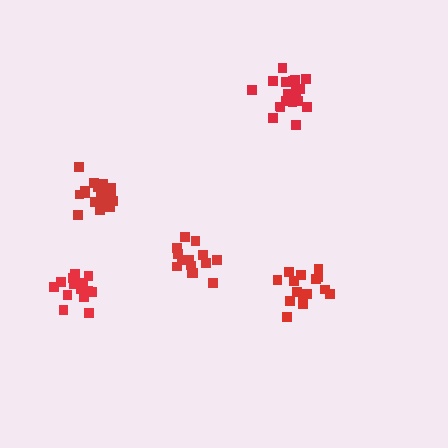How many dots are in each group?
Group 1: 15 dots, Group 2: 18 dots, Group 3: 14 dots, Group 4: 20 dots, Group 5: 16 dots (83 total).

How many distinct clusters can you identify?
There are 5 distinct clusters.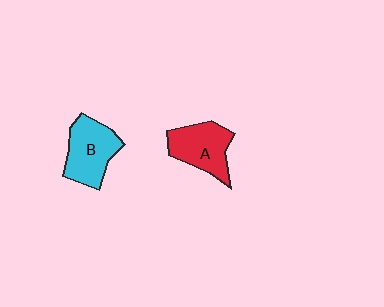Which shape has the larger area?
Shape B (cyan).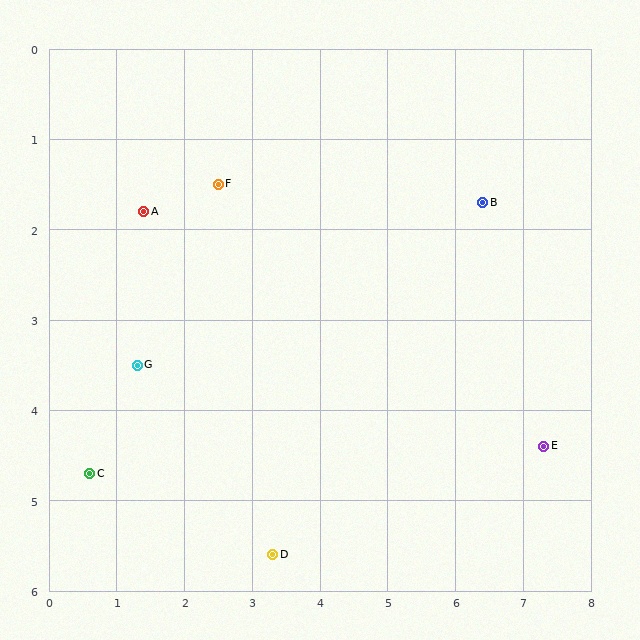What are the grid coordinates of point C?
Point C is at approximately (0.6, 4.7).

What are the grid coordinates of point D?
Point D is at approximately (3.3, 5.6).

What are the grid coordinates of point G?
Point G is at approximately (1.3, 3.5).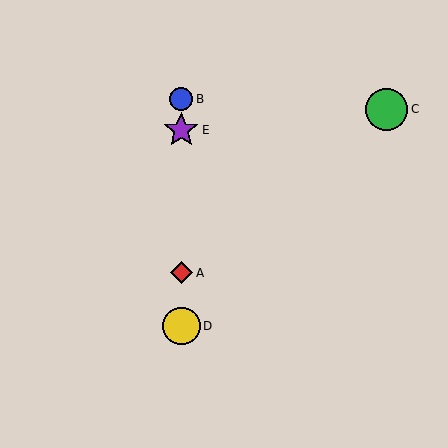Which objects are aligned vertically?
Objects A, B, D, E are aligned vertically.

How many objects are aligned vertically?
4 objects (A, B, D, E) are aligned vertically.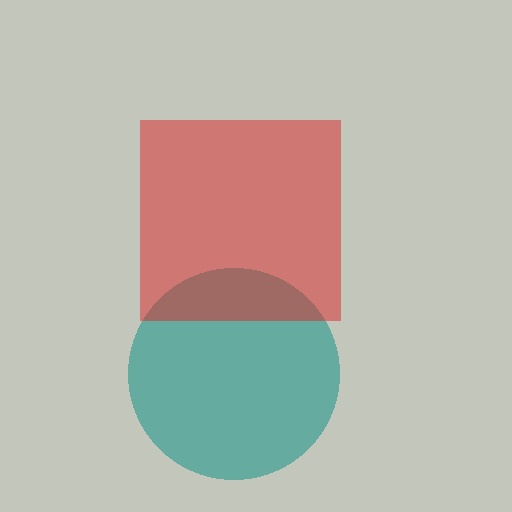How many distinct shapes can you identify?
There are 2 distinct shapes: a teal circle, a red square.